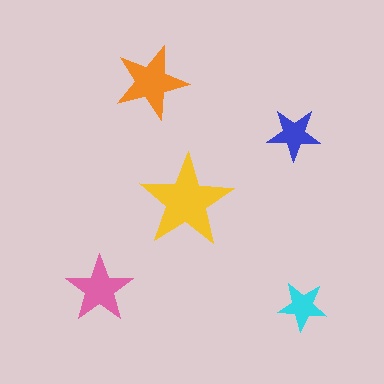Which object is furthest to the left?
The pink star is leftmost.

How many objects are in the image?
There are 5 objects in the image.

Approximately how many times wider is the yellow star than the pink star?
About 1.5 times wider.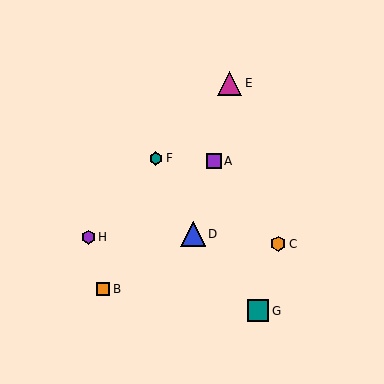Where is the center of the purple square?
The center of the purple square is at (214, 161).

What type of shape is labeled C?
Shape C is an orange hexagon.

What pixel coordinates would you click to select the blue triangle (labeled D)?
Click at (193, 234) to select the blue triangle D.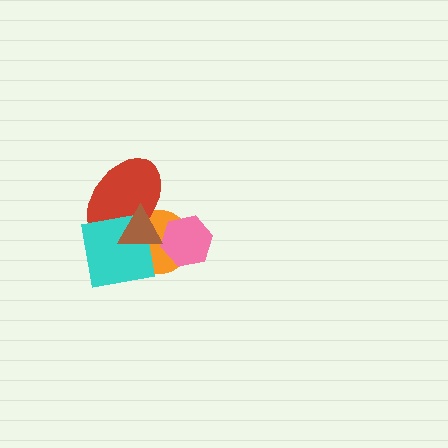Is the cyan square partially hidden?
Yes, it is partially covered by another shape.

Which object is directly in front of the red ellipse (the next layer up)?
The cyan square is directly in front of the red ellipse.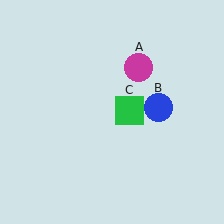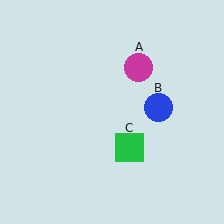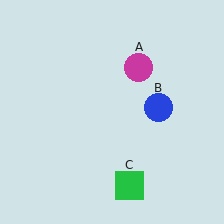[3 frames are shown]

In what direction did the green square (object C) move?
The green square (object C) moved down.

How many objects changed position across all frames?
1 object changed position: green square (object C).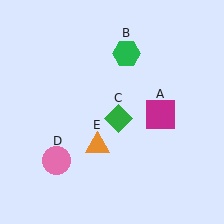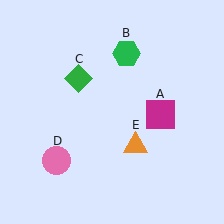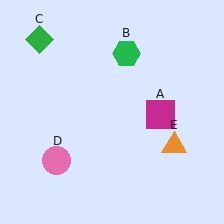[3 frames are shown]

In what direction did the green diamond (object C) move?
The green diamond (object C) moved up and to the left.